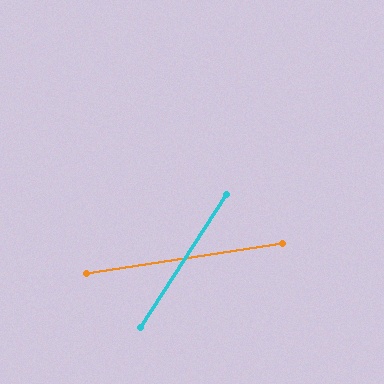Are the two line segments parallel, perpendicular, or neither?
Neither parallel nor perpendicular — they differ by about 49°.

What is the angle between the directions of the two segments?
Approximately 49 degrees.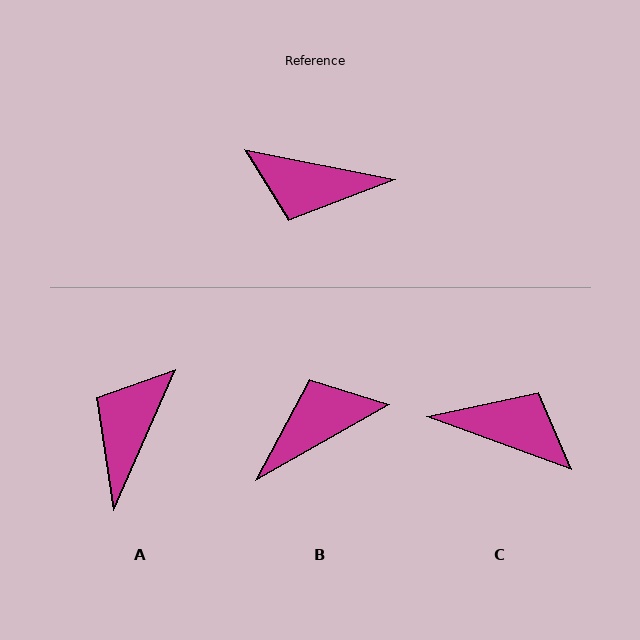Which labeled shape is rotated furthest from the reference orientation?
C, about 171 degrees away.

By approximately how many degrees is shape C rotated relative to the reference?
Approximately 171 degrees counter-clockwise.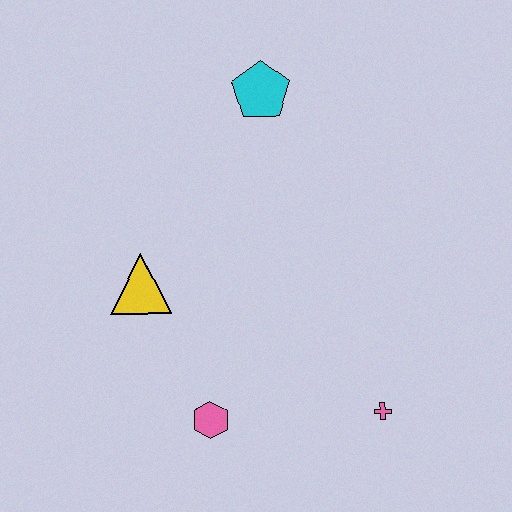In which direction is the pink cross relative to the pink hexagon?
The pink cross is to the right of the pink hexagon.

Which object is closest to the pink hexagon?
The yellow triangle is closest to the pink hexagon.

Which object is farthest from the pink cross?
The cyan pentagon is farthest from the pink cross.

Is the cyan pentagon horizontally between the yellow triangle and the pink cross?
Yes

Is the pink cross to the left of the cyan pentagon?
No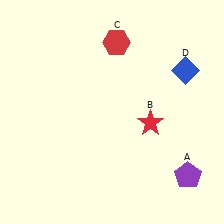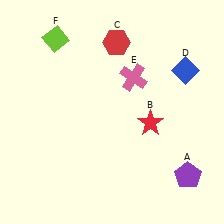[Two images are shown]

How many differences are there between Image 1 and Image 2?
There are 2 differences between the two images.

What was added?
A pink cross (E), a lime diamond (F) were added in Image 2.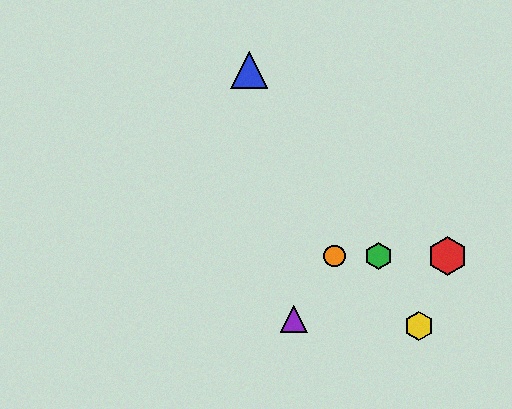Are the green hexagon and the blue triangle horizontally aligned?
No, the green hexagon is at y≈256 and the blue triangle is at y≈70.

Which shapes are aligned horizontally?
The red hexagon, the green hexagon, the orange circle are aligned horizontally.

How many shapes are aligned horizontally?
3 shapes (the red hexagon, the green hexagon, the orange circle) are aligned horizontally.